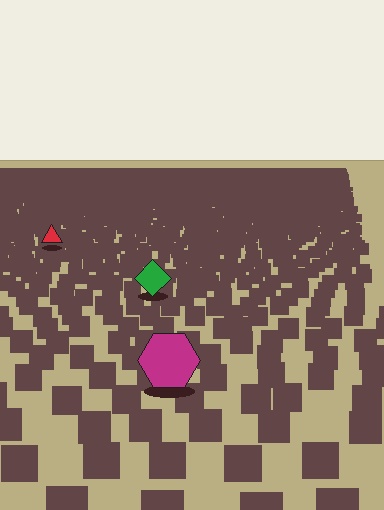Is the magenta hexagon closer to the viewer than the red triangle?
Yes. The magenta hexagon is closer — you can tell from the texture gradient: the ground texture is coarser near it.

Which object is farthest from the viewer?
The red triangle is farthest from the viewer. It appears smaller and the ground texture around it is denser.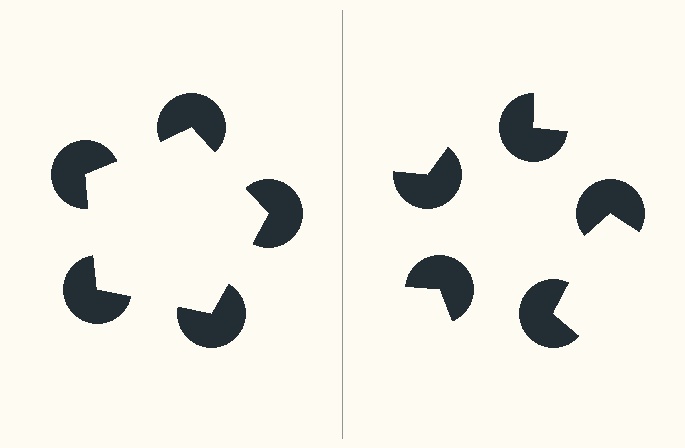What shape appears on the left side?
An illusory pentagon.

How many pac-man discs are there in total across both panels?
10 — 5 on each side.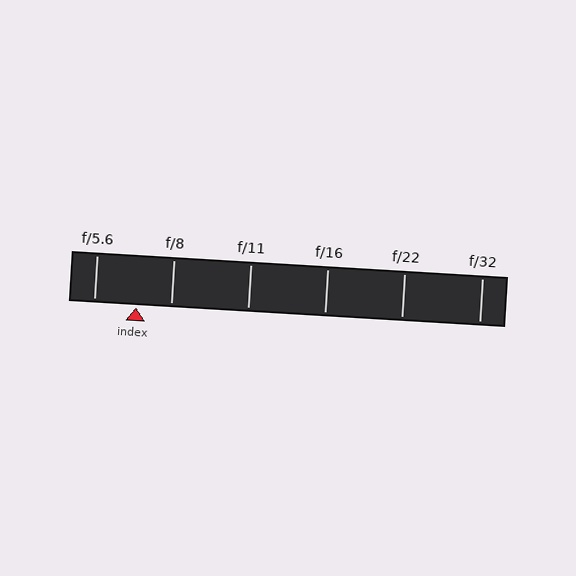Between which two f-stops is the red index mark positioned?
The index mark is between f/5.6 and f/8.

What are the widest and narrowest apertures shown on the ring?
The widest aperture shown is f/5.6 and the narrowest is f/32.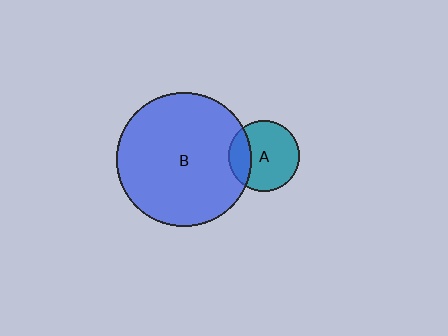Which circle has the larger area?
Circle B (blue).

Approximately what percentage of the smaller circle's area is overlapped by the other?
Approximately 25%.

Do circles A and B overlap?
Yes.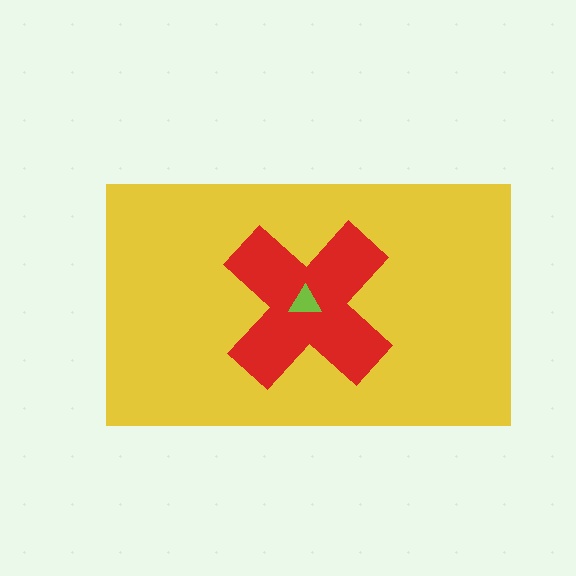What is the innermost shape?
The lime triangle.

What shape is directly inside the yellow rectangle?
The red cross.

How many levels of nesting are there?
3.